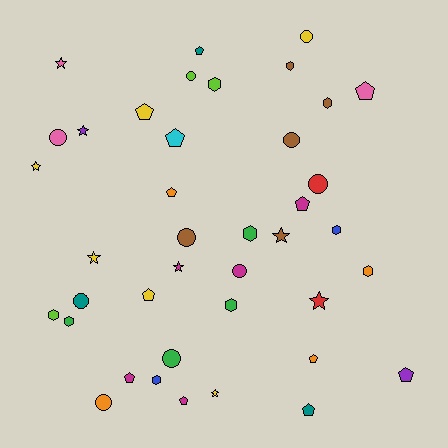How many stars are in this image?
There are 8 stars.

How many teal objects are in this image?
There are 3 teal objects.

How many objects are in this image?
There are 40 objects.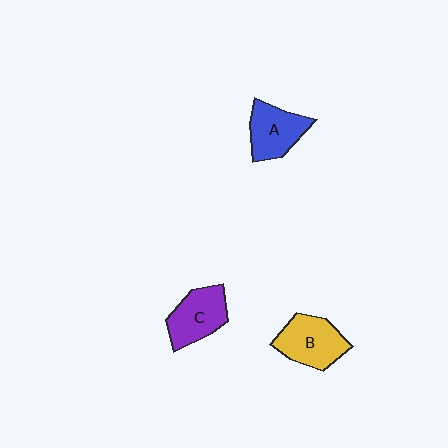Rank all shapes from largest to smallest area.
From largest to smallest: B (yellow), C (purple), A (blue).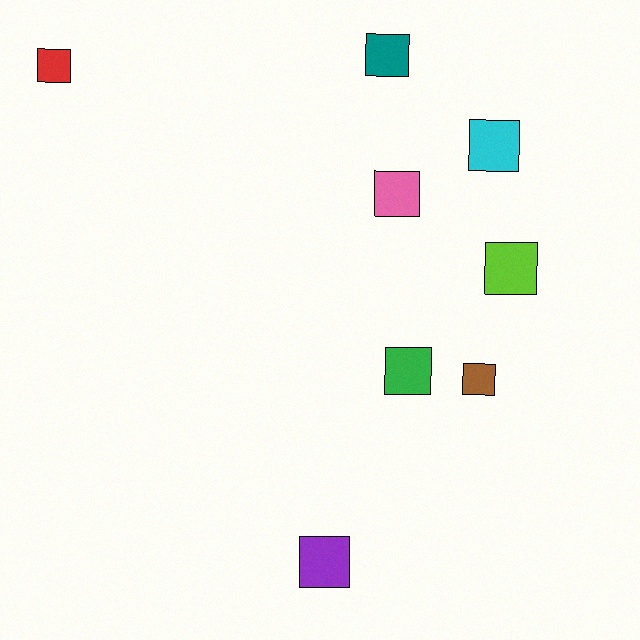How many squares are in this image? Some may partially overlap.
There are 8 squares.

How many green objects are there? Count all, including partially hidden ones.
There is 1 green object.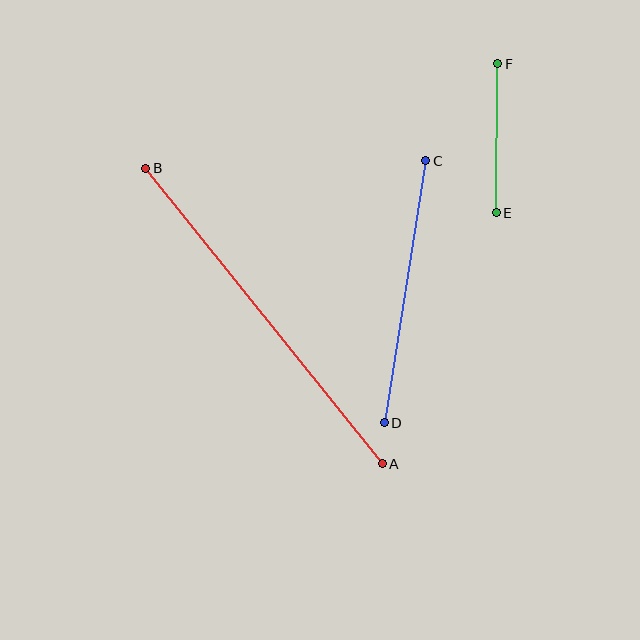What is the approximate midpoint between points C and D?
The midpoint is at approximately (405, 292) pixels.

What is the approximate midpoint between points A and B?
The midpoint is at approximately (264, 316) pixels.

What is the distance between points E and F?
The distance is approximately 149 pixels.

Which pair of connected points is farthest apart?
Points A and B are farthest apart.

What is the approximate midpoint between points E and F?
The midpoint is at approximately (497, 138) pixels.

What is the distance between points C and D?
The distance is approximately 265 pixels.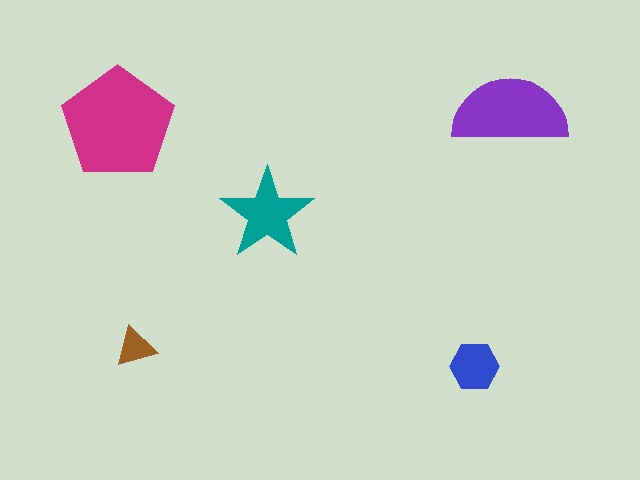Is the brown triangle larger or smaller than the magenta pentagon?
Smaller.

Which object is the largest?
The magenta pentagon.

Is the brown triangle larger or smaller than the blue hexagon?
Smaller.